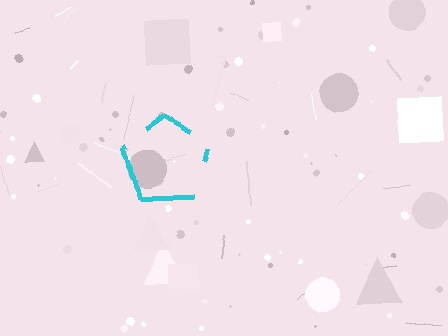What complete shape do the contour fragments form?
The contour fragments form a pentagon.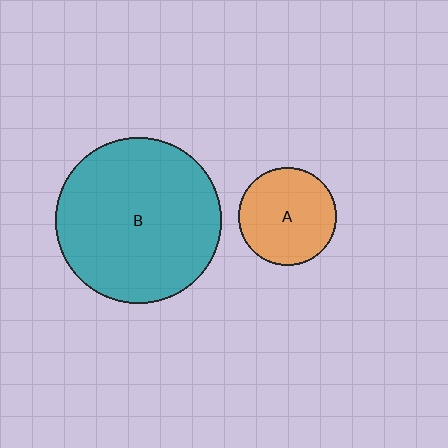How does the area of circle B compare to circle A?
Approximately 2.9 times.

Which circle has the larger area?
Circle B (teal).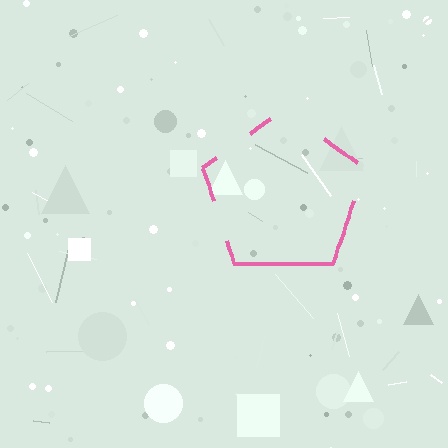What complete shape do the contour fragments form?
The contour fragments form a pentagon.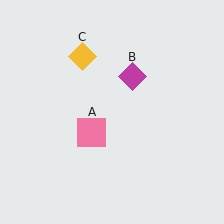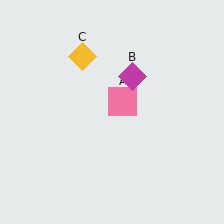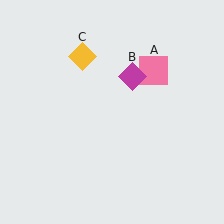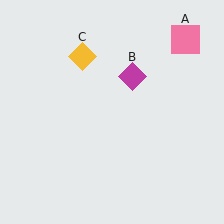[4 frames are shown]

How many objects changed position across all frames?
1 object changed position: pink square (object A).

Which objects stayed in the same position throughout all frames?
Magenta diamond (object B) and yellow diamond (object C) remained stationary.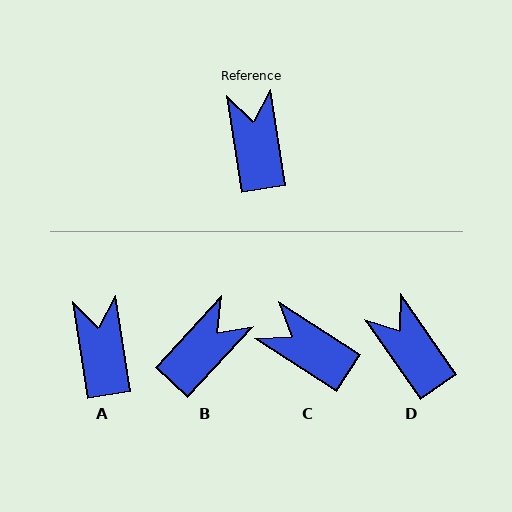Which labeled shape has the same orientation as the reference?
A.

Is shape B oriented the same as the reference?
No, it is off by about 52 degrees.